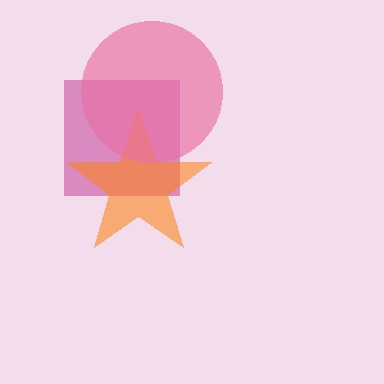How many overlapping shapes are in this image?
There are 3 overlapping shapes in the image.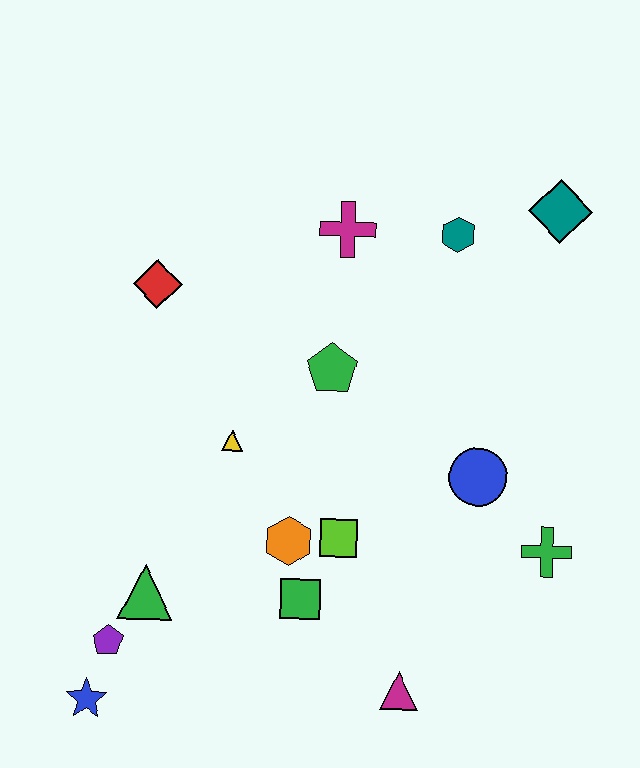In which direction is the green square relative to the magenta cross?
The green square is below the magenta cross.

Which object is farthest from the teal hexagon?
The blue star is farthest from the teal hexagon.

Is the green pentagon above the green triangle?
Yes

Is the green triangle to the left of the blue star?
No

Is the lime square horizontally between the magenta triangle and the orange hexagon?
Yes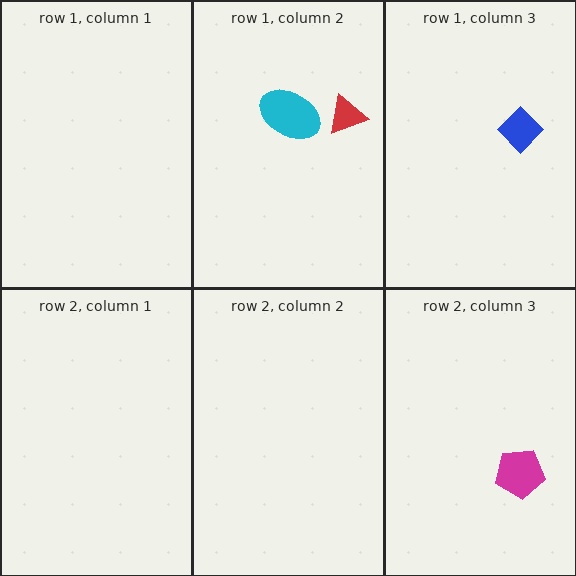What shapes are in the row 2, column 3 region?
The magenta pentagon.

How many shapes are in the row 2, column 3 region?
1.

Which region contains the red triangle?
The row 1, column 2 region.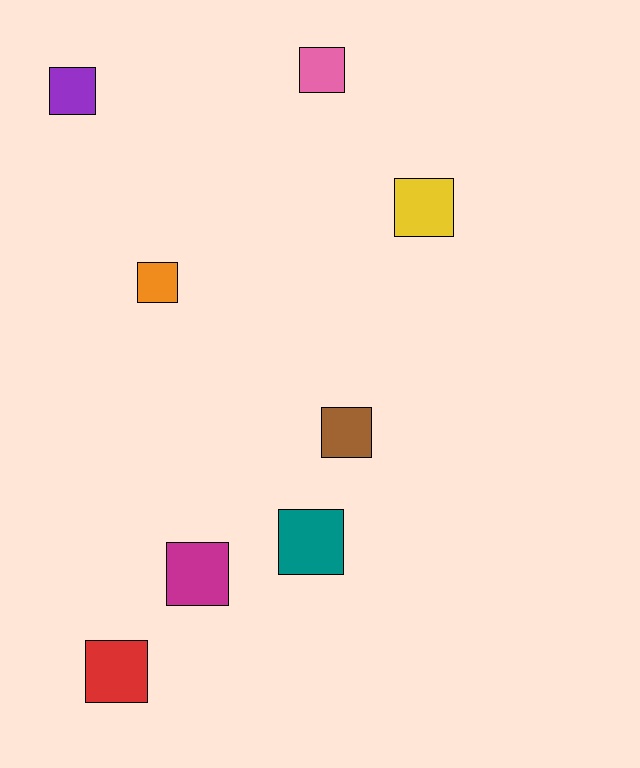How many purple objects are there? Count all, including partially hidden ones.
There is 1 purple object.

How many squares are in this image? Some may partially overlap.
There are 8 squares.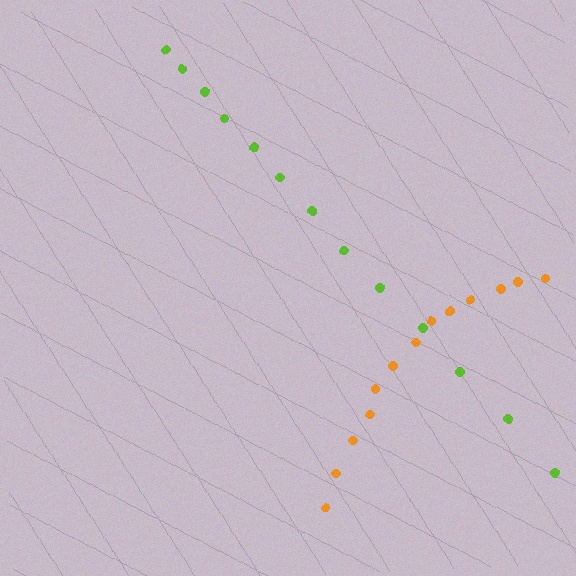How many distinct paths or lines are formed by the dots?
There are 2 distinct paths.